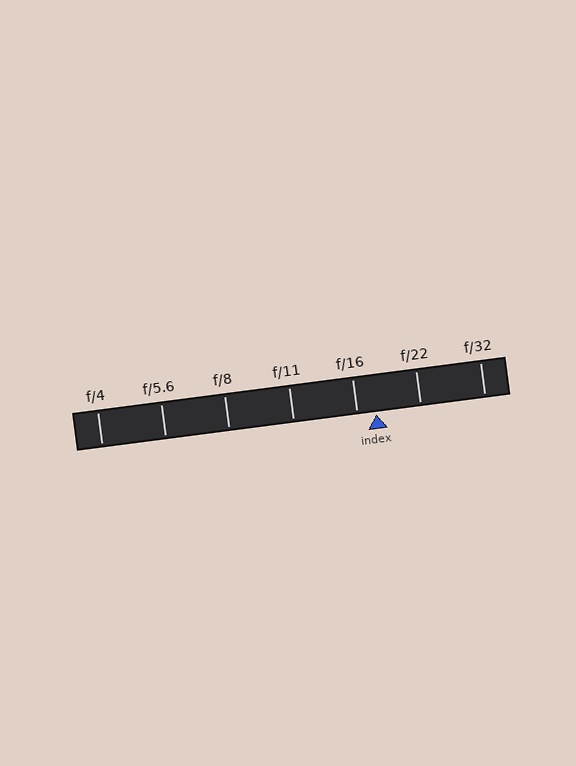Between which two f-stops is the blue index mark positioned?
The index mark is between f/16 and f/22.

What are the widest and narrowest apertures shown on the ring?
The widest aperture shown is f/4 and the narrowest is f/32.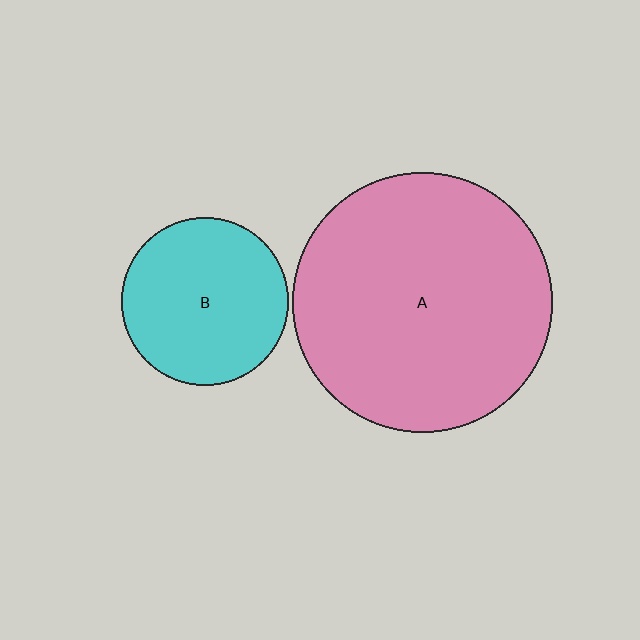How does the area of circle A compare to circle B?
Approximately 2.4 times.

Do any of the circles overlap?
No, none of the circles overlap.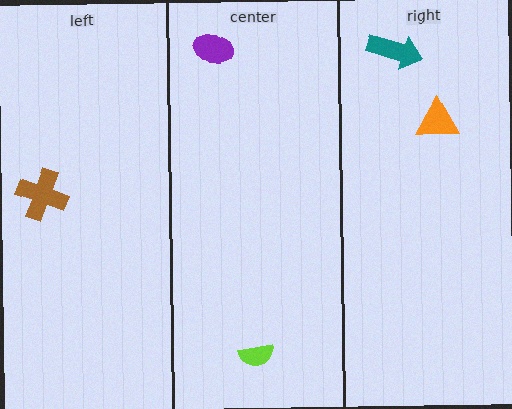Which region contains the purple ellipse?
The center region.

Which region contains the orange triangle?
The right region.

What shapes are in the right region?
The teal arrow, the orange triangle.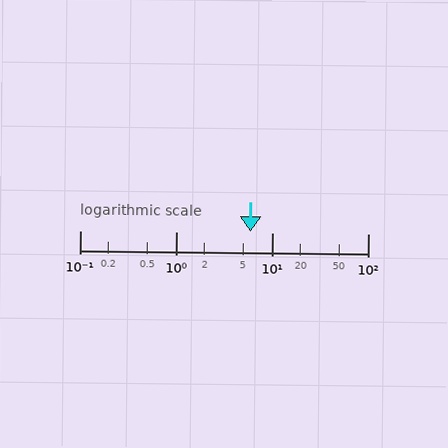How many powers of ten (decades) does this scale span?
The scale spans 3 decades, from 0.1 to 100.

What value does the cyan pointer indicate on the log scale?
The pointer indicates approximately 5.9.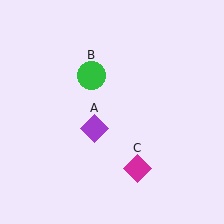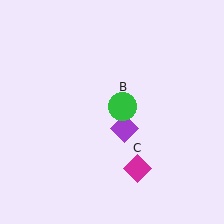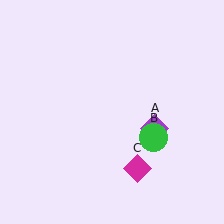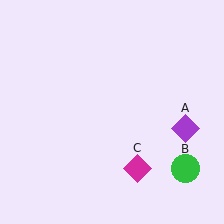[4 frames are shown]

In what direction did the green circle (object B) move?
The green circle (object B) moved down and to the right.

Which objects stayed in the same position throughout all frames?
Magenta diamond (object C) remained stationary.